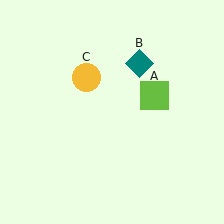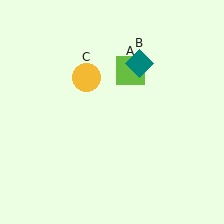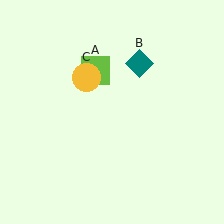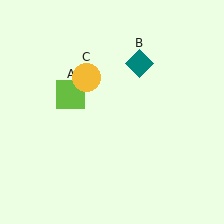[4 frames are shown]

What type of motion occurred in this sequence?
The lime square (object A) rotated counterclockwise around the center of the scene.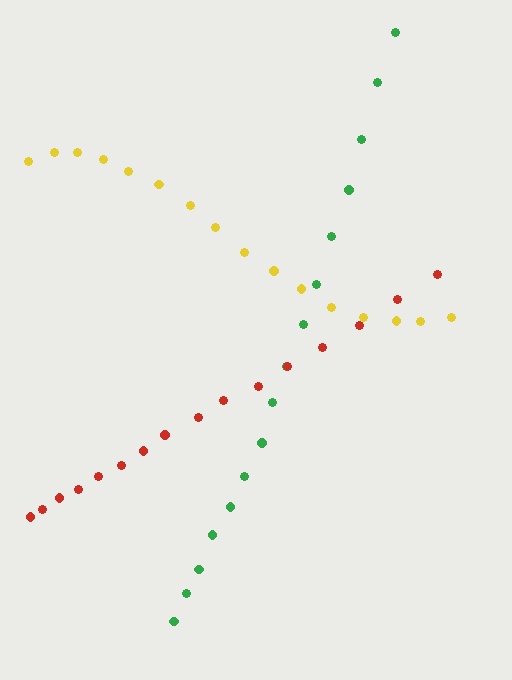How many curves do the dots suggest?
There are 3 distinct paths.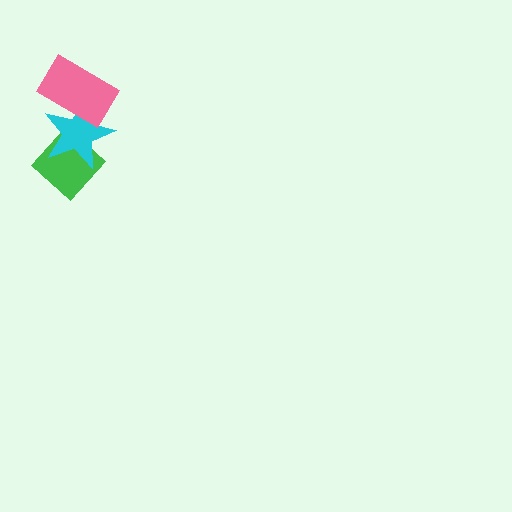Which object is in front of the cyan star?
The pink rectangle is in front of the cyan star.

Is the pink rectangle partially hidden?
No, no other shape covers it.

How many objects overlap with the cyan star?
2 objects overlap with the cyan star.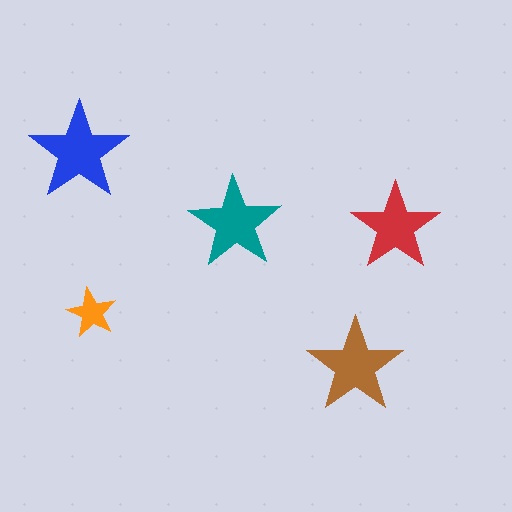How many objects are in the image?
There are 5 objects in the image.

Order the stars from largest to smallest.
the blue one, the brown one, the teal one, the red one, the orange one.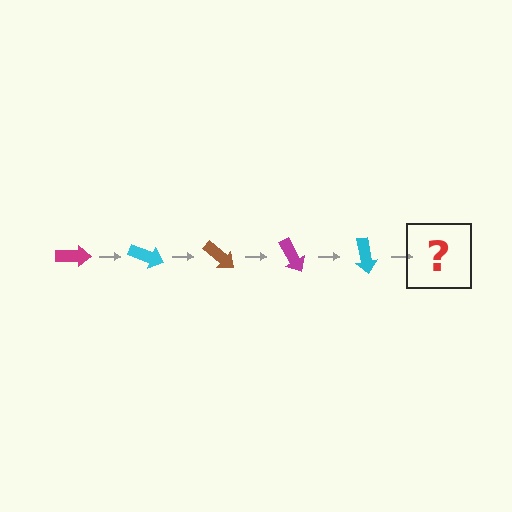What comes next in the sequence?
The next element should be a brown arrow, rotated 100 degrees from the start.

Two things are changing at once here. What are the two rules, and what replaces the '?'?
The two rules are that it rotates 20 degrees each step and the color cycles through magenta, cyan, and brown. The '?' should be a brown arrow, rotated 100 degrees from the start.